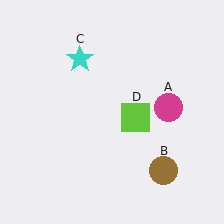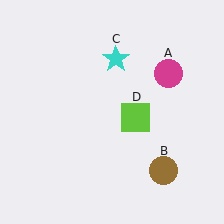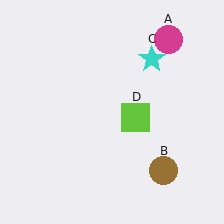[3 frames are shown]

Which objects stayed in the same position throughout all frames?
Brown circle (object B) and lime square (object D) remained stationary.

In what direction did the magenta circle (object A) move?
The magenta circle (object A) moved up.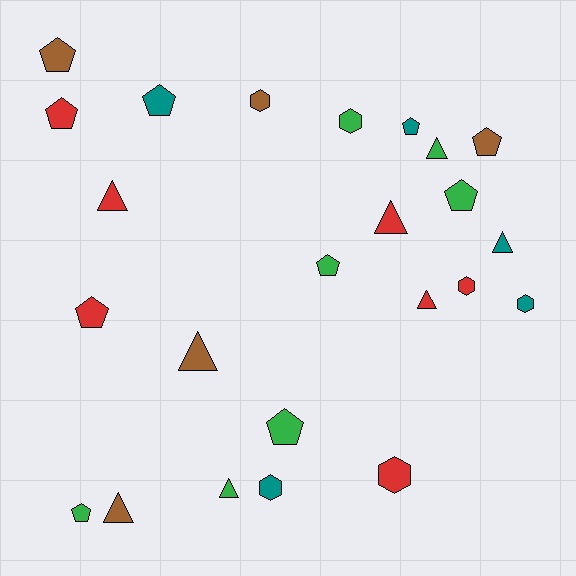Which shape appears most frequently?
Pentagon, with 10 objects.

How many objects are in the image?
There are 24 objects.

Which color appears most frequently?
Green, with 7 objects.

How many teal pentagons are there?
There are 2 teal pentagons.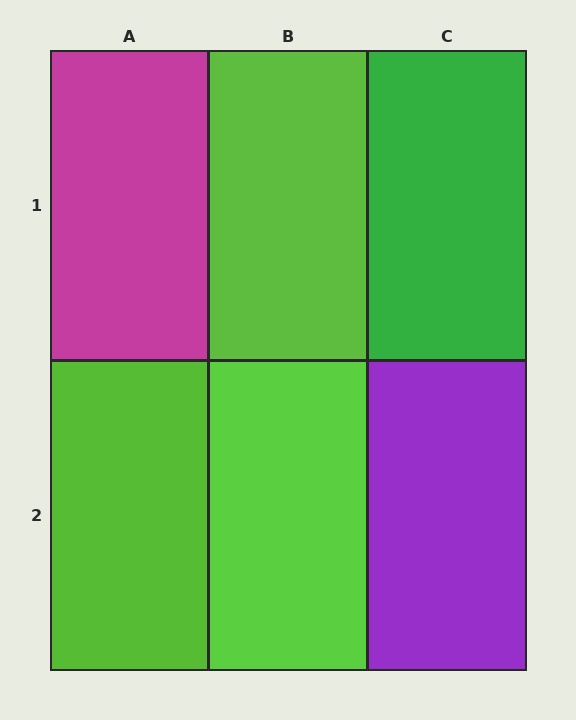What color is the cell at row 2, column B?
Lime.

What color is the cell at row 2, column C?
Purple.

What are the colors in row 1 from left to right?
Magenta, lime, green.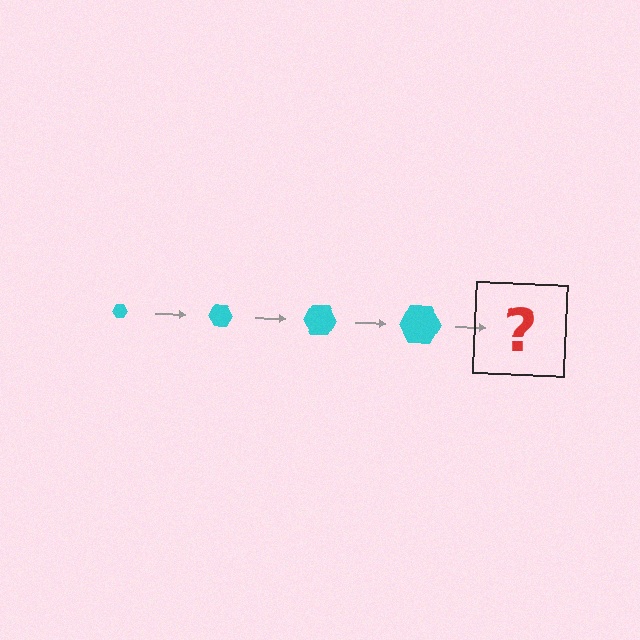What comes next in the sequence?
The next element should be a cyan hexagon, larger than the previous one.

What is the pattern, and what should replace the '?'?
The pattern is that the hexagon gets progressively larger each step. The '?' should be a cyan hexagon, larger than the previous one.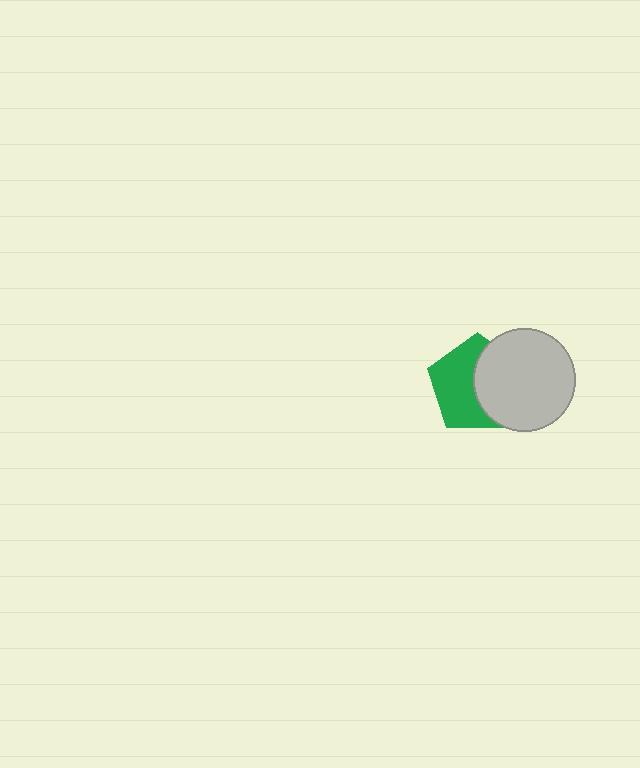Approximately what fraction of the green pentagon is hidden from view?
Roughly 45% of the green pentagon is hidden behind the light gray circle.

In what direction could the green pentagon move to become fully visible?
The green pentagon could move left. That would shift it out from behind the light gray circle entirely.